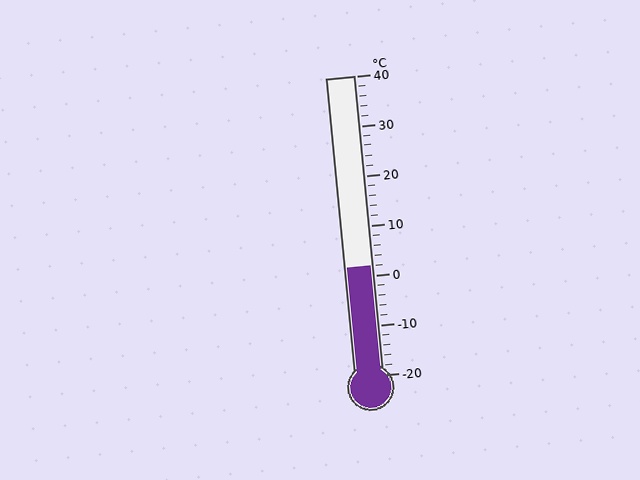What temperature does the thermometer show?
The thermometer shows approximately 2°C.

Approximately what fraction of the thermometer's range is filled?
The thermometer is filled to approximately 35% of its range.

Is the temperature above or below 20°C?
The temperature is below 20°C.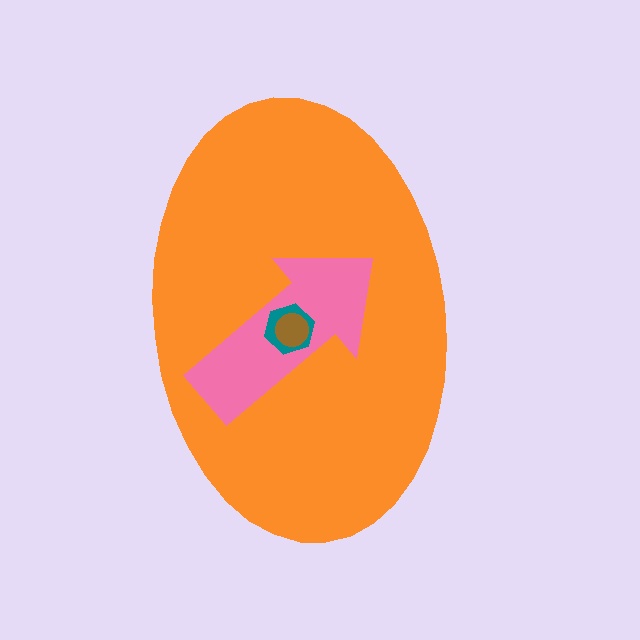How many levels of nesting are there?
4.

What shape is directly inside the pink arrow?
The teal hexagon.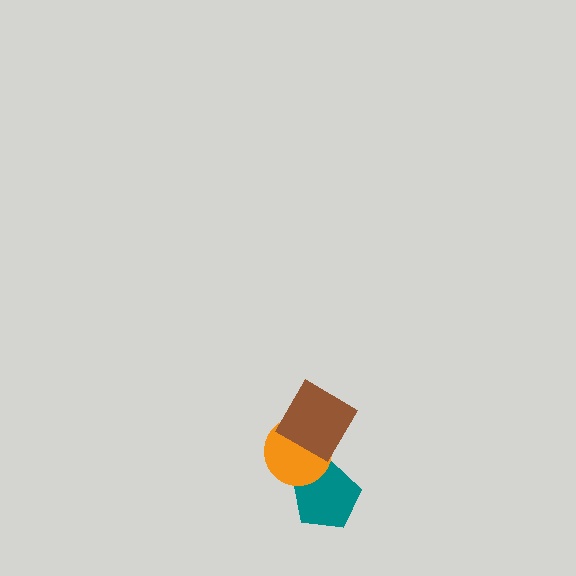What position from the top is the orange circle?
The orange circle is 2nd from the top.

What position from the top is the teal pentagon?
The teal pentagon is 3rd from the top.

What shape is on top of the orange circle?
The brown diamond is on top of the orange circle.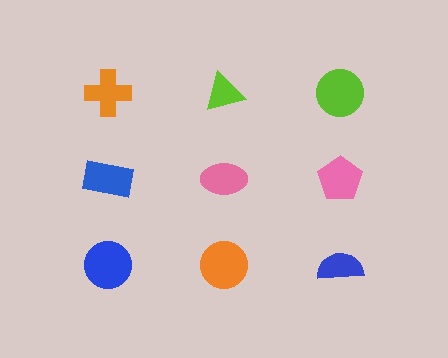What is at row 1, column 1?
An orange cross.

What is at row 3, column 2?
An orange circle.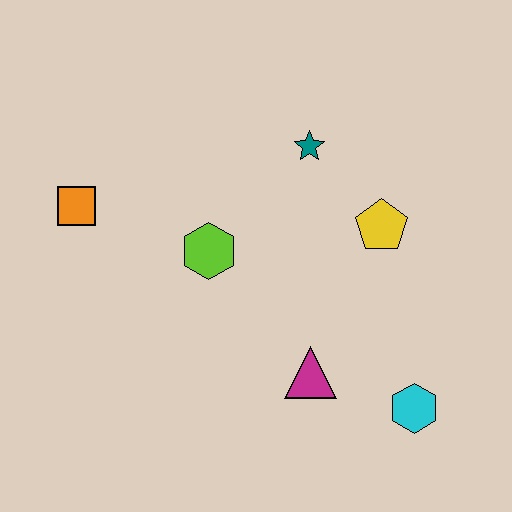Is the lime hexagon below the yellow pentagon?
Yes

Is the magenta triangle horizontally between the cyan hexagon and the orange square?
Yes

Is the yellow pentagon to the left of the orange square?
No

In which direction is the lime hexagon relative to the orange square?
The lime hexagon is to the right of the orange square.